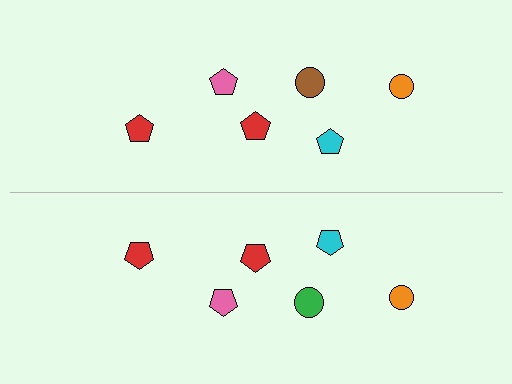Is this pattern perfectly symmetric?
No, the pattern is not perfectly symmetric. The green circle on the bottom side breaks the symmetry — its mirror counterpart is brown.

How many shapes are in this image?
There are 12 shapes in this image.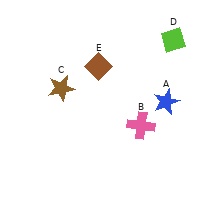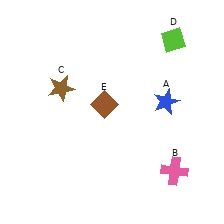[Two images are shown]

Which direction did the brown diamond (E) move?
The brown diamond (E) moved down.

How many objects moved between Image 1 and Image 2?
2 objects moved between the two images.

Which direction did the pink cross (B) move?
The pink cross (B) moved down.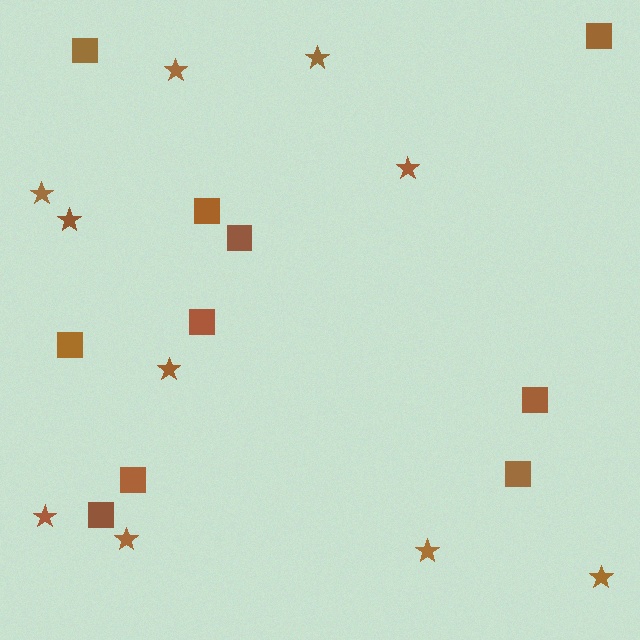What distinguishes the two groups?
There are 2 groups: one group of squares (10) and one group of stars (10).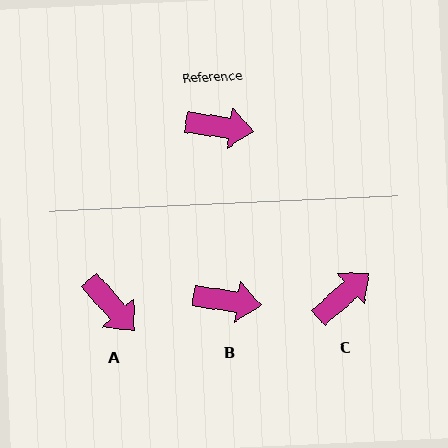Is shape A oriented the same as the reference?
No, it is off by about 40 degrees.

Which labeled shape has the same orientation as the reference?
B.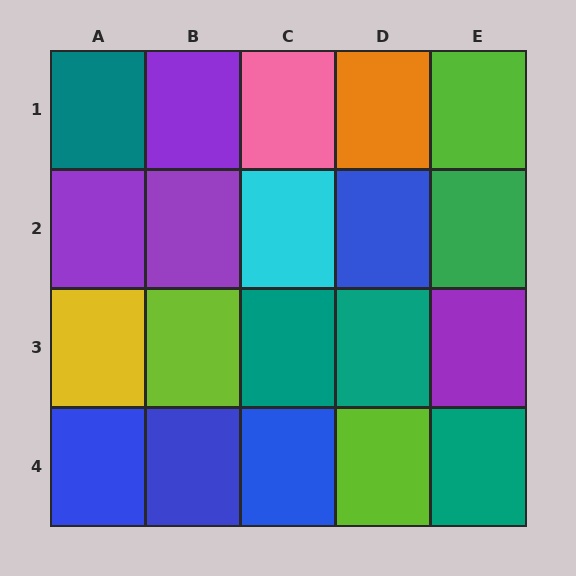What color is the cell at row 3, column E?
Purple.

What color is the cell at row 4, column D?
Lime.